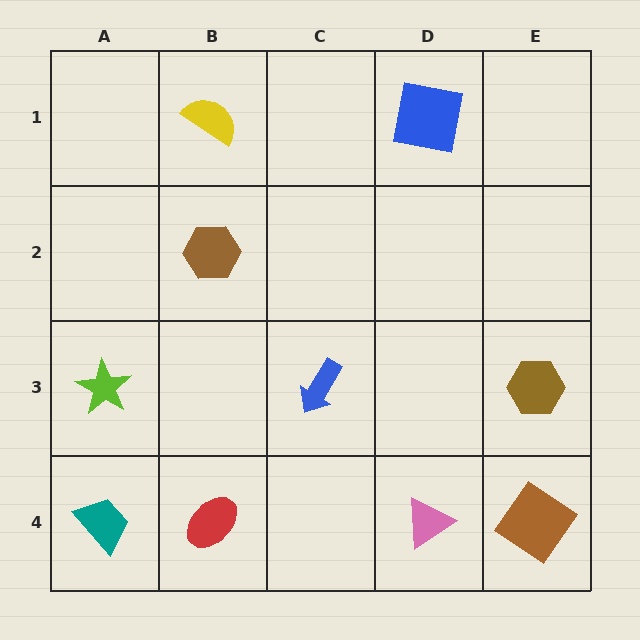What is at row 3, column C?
A blue arrow.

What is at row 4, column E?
A brown diamond.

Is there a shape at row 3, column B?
No, that cell is empty.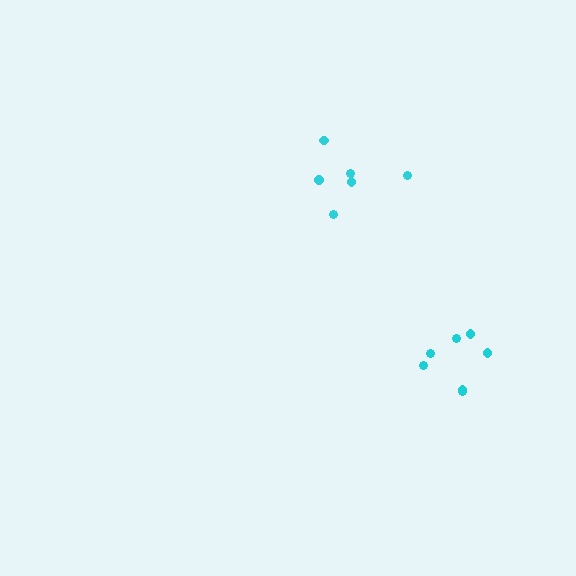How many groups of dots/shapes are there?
There are 2 groups.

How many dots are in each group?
Group 1: 7 dots, Group 2: 6 dots (13 total).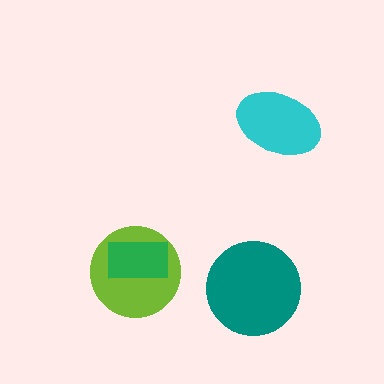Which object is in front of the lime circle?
The green rectangle is in front of the lime circle.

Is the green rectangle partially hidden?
No, no other shape covers it.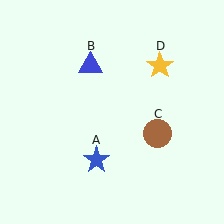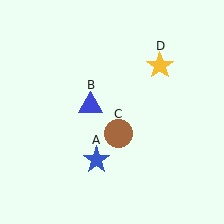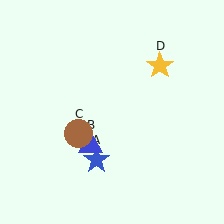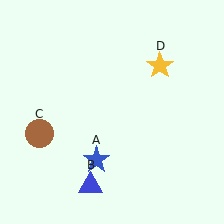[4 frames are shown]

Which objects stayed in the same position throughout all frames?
Blue star (object A) and yellow star (object D) remained stationary.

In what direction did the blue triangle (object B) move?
The blue triangle (object B) moved down.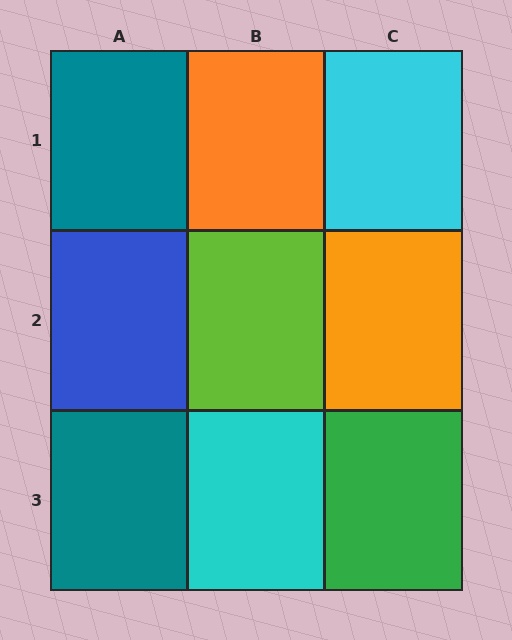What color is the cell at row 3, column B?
Cyan.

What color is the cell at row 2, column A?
Blue.